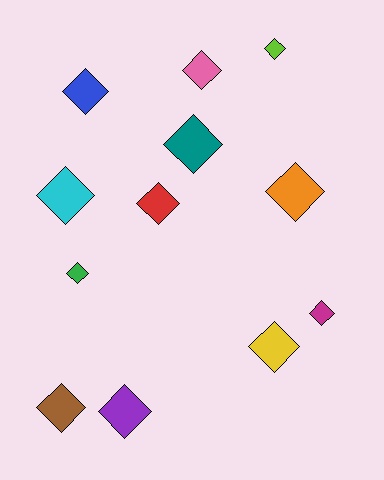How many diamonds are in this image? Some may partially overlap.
There are 12 diamonds.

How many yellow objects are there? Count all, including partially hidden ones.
There is 1 yellow object.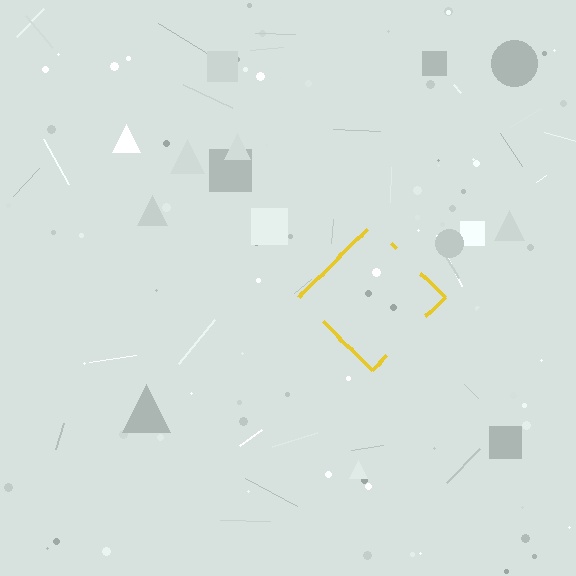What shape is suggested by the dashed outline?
The dashed outline suggests a diamond.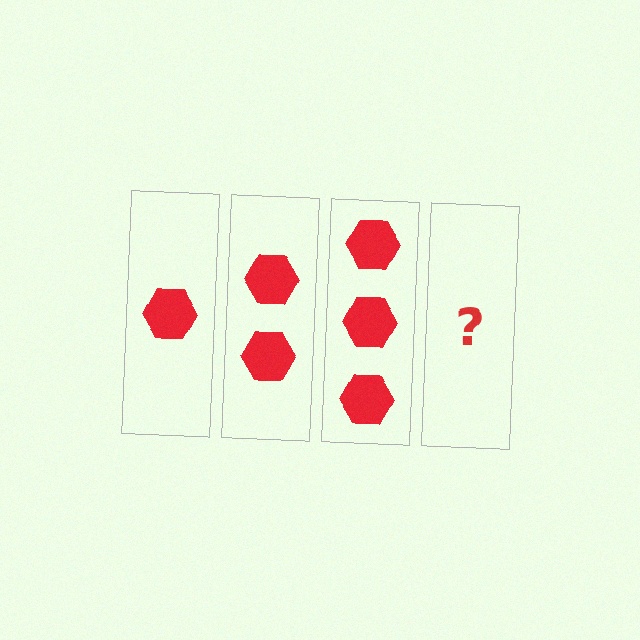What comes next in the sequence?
The next element should be 4 hexagons.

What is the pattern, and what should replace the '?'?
The pattern is that each step adds one more hexagon. The '?' should be 4 hexagons.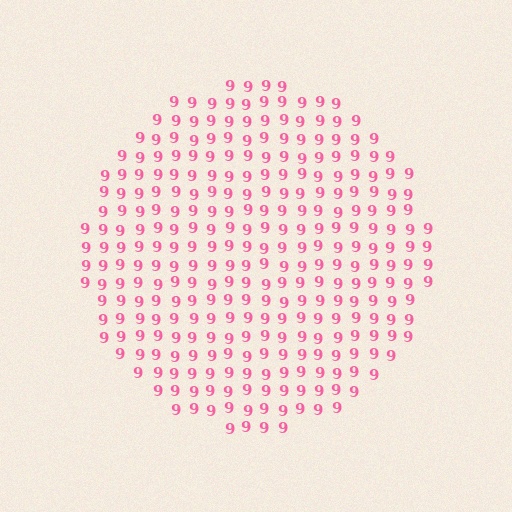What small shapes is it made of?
It is made of small digit 9's.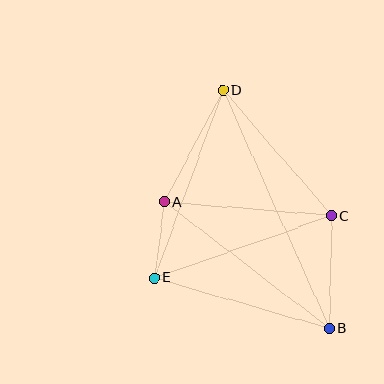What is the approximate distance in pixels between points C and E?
The distance between C and E is approximately 187 pixels.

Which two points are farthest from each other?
Points B and D are farthest from each other.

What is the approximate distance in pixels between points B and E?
The distance between B and E is approximately 182 pixels.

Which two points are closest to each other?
Points A and E are closest to each other.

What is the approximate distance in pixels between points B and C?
The distance between B and C is approximately 112 pixels.